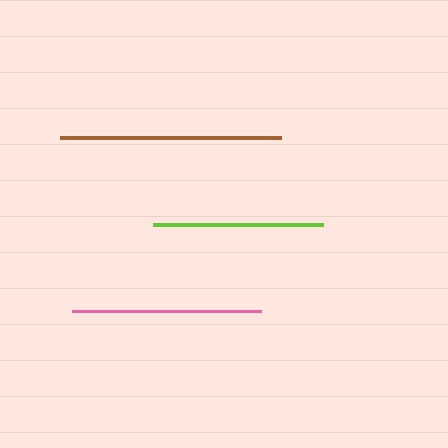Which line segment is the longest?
The brown line is the longest at approximately 221 pixels.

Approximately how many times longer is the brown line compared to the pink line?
The brown line is approximately 1.2 times the length of the pink line.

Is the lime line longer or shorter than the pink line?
The pink line is longer than the lime line.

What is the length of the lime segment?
The lime segment is approximately 170 pixels long.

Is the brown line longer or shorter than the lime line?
The brown line is longer than the lime line.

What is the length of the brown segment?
The brown segment is approximately 221 pixels long.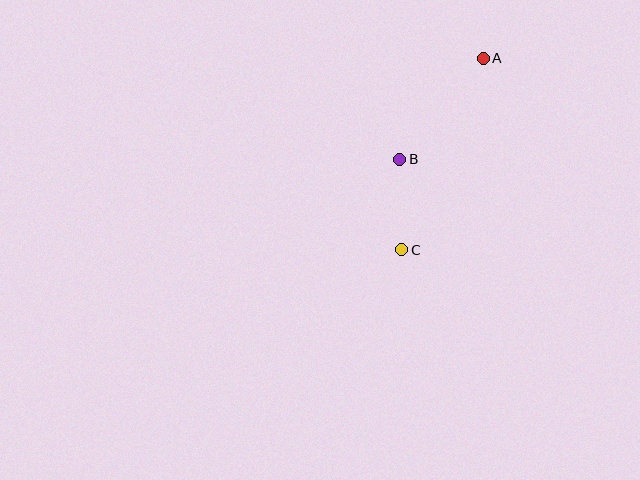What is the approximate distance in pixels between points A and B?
The distance between A and B is approximately 131 pixels.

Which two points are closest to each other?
Points B and C are closest to each other.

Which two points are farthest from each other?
Points A and C are farthest from each other.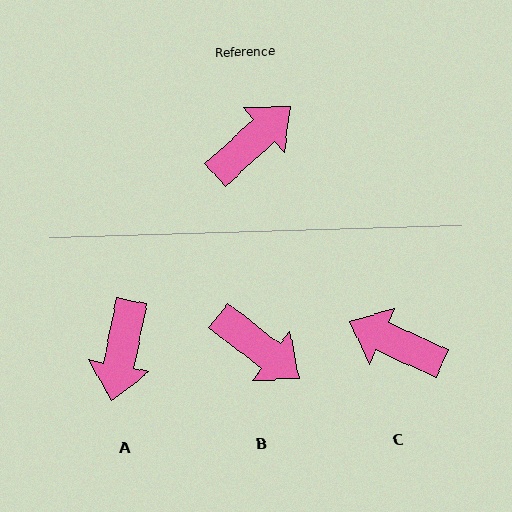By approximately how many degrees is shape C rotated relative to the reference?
Approximately 114 degrees counter-clockwise.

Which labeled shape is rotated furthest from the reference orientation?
A, about 144 degrees away.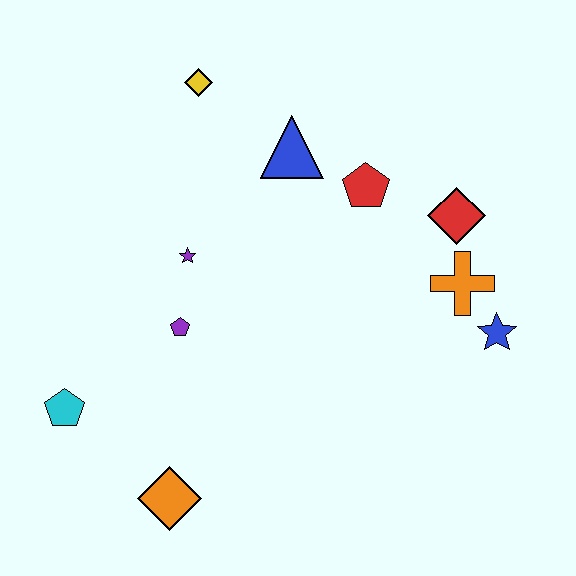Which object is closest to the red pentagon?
The blue triangle is closest to the red pentagon.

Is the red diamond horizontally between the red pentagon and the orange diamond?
No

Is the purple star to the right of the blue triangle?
No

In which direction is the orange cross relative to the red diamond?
The orange cross is below the red diamond.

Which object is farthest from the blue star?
The cyan pentagon is farthest from the blue star.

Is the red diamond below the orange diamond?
No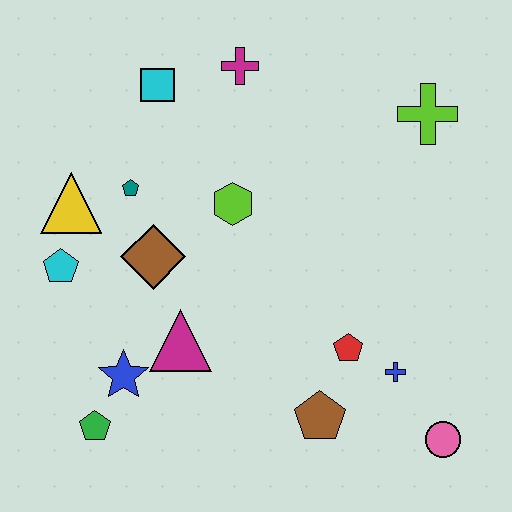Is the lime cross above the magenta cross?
No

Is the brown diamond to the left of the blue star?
No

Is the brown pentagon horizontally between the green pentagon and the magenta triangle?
No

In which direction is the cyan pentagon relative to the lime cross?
The cyan pentagon is to the left of the lime cross.